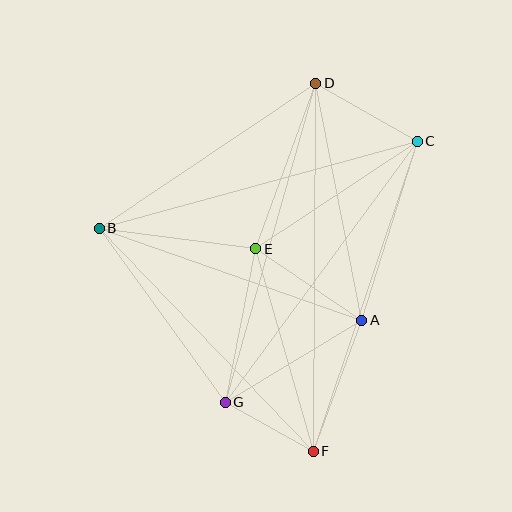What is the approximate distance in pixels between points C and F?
The distance between C and F is approximately 326 pixels.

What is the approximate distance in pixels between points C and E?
The distance between C and E is approximately 194 pixels.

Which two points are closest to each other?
Points F and G are closest to each other.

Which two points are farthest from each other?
Points D and F are farthest from each other.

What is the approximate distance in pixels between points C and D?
The distance between C and D is approximately 117 pixels.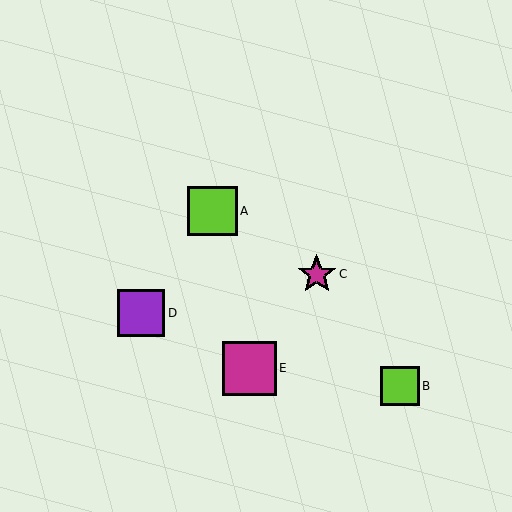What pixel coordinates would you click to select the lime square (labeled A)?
Click at (213, 211) to select the lime square A.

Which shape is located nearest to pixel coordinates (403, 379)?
The lime square (labeled B) at (400, 386) is nearest to that location.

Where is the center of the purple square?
The center of the purple square is at (141, 313).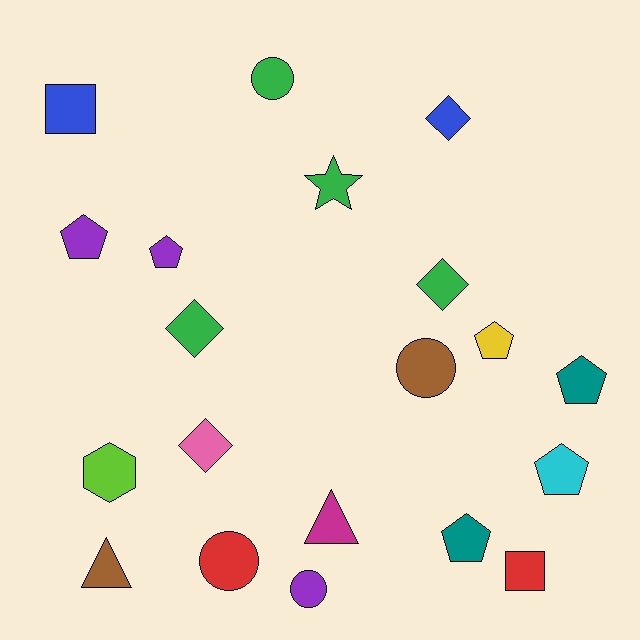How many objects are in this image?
There are 20 objects.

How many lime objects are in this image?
There is 1 lime object.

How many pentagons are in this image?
There are 6 pentagons.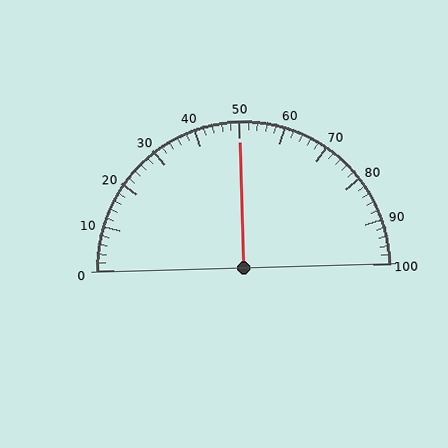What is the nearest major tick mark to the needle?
The nearest major tick mark is 50.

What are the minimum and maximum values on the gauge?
The gauge ranges from 0 to 100.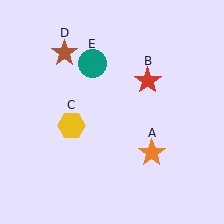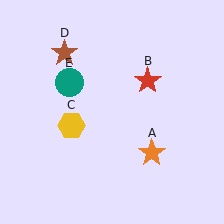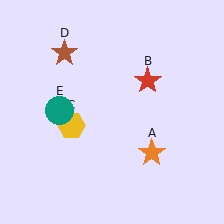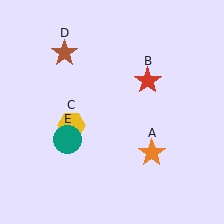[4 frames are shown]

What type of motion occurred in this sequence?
The teal circle (object E) rotated counterclockwise around the center of the scene.